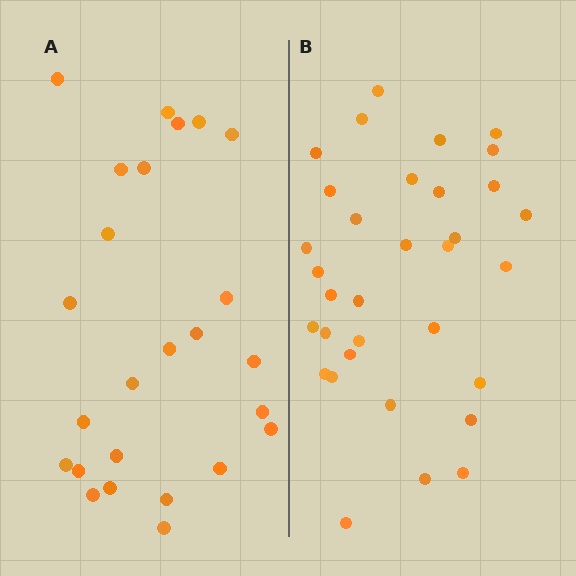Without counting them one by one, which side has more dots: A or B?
Region B (the right region) has more dots.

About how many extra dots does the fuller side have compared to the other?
Region B has roughly 8 or so more dots than region A.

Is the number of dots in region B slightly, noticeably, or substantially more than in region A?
Region B has noticeably more, but not dramatically so. The ratio is roughly 1.3 to 1.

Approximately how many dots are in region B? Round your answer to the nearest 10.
About 30 dots. (The exact count is 33, which rounds to 30.)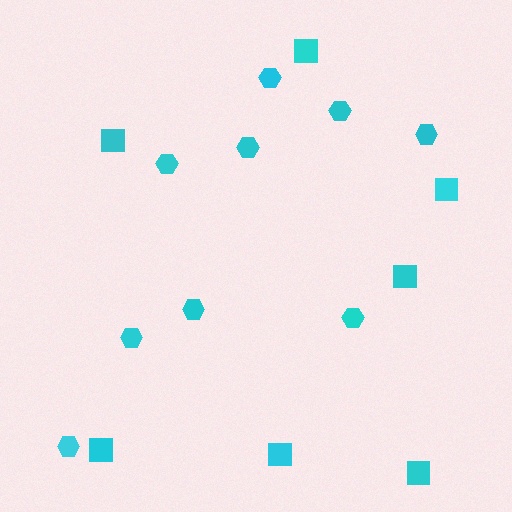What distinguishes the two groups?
There are 2 groups: one group of hexagons (9) and one group of squares (7).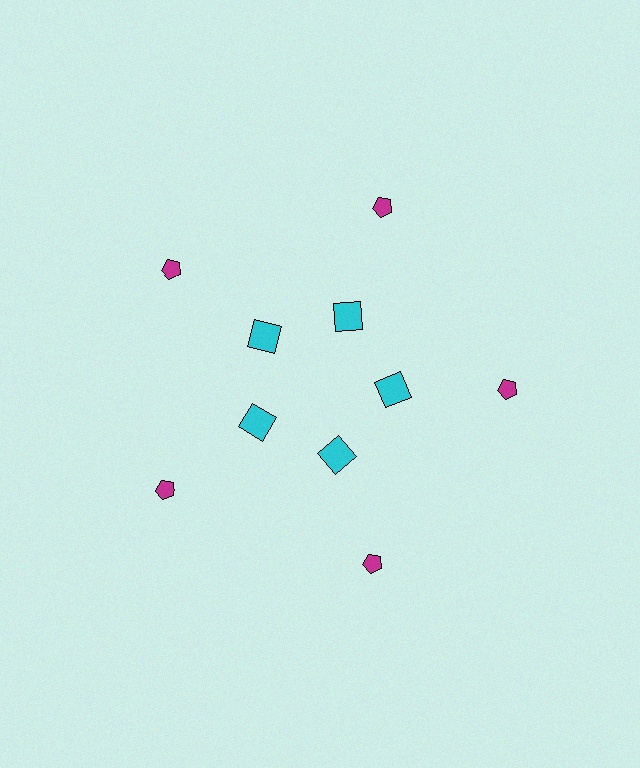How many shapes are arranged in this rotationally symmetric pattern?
There are 10 shapes, arranged in 5 groups of 2.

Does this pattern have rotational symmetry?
Yes, this pattern has 5-fold rotational symmetry. It looks the same after rotating 72 degrees around the center.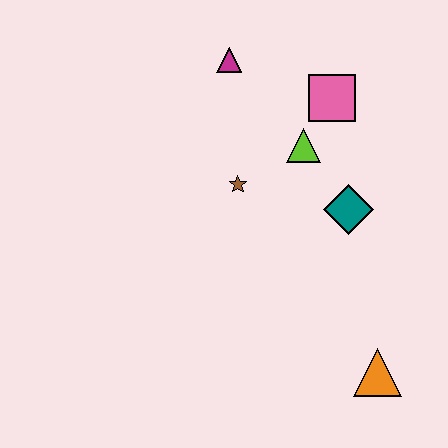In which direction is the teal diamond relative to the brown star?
The teal diamond is to the right of the brown star.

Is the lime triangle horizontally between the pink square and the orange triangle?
No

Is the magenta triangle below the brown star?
No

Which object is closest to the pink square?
The lime triangle is closest to the pink square.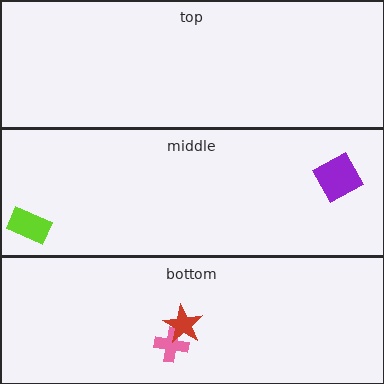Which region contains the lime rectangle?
The middle region.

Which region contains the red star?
The bottom region.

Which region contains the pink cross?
The bottom region.